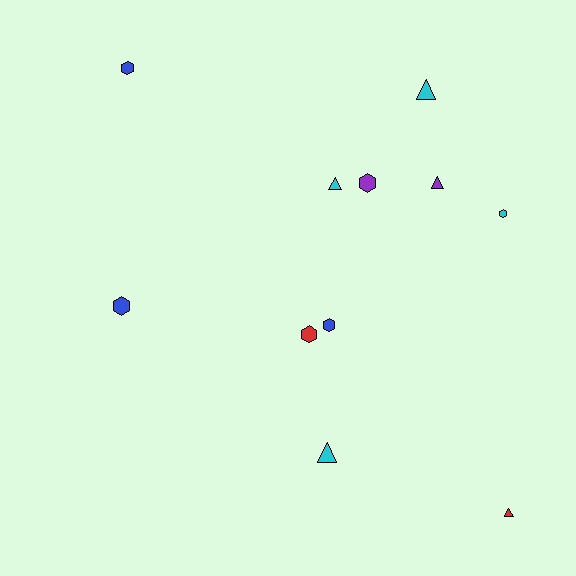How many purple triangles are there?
There is 1 purple triangle.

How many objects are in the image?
There are 11 objects.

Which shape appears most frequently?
Hexagon, with 6 objects.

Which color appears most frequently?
Cyan, with 4 objects.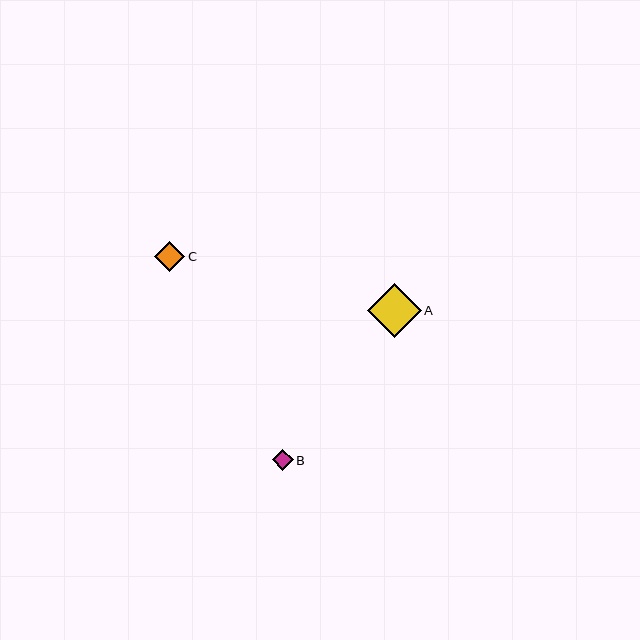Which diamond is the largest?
Diamond A is the largest with a size of approximately 54 pixels.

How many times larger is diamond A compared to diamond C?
Diamond A is approximately 1.8 times the size of diamond C.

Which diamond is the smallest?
Diamond B is the smallest with a size of approximately 21 pixels.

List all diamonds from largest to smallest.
From largest to smallest: A, C, B.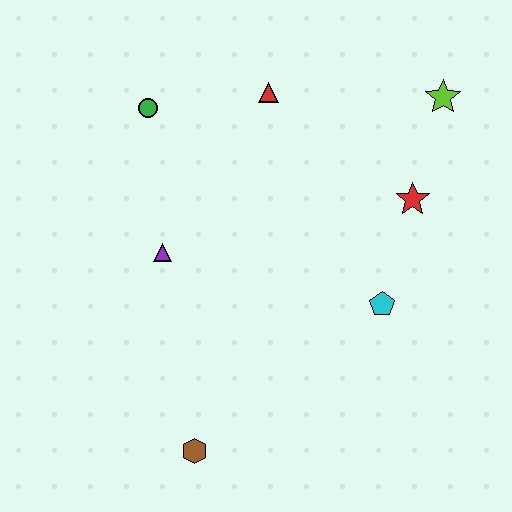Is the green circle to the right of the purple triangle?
No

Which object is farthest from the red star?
The brown hexagon is farthest from the red star.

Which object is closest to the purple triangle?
The green circle is closest to the purple triangle.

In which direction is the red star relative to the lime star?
The red star is below the lime star.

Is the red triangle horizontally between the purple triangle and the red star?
Yes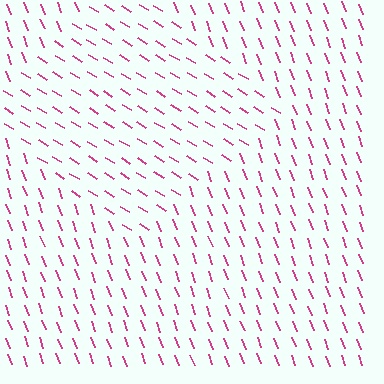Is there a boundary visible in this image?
Yes, there is a texture boundary formed by a change in line orientation.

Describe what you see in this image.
The image is filled with small magenta line segments. A diamond region in the image has lines oriented differently from the surrounding lines, creating a visible texture boundary.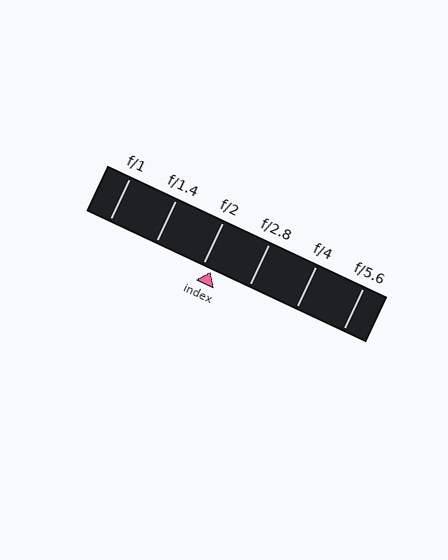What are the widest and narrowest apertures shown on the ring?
The widest aperture shown is f/1 and the narrowest is f/5.6.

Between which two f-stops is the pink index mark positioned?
The index mark is between f/2 and f/2.8.